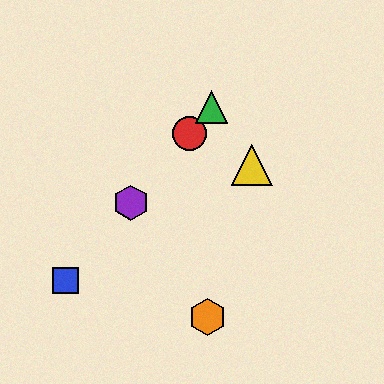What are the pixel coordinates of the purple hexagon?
The purple hexagon is at (131, 203).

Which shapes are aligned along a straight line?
The red circle, the blue square, the green triangle, the purple hexagon are aligned along a straight line.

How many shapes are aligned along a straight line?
4 shapes (the red circle, the blue square, the green triangle, the purple hexagon) are aligned along a straight line.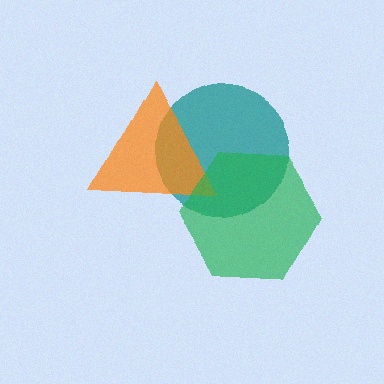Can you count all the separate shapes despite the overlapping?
Yes, there are 3 separate shapes.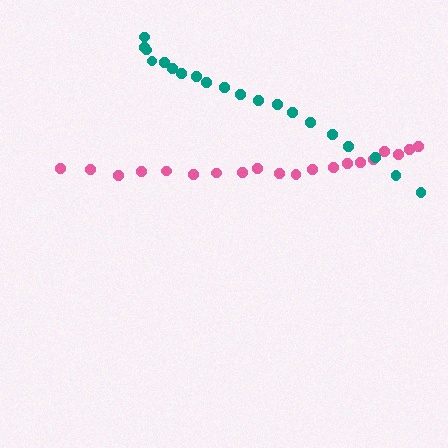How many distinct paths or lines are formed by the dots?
There are 2 distinct paths.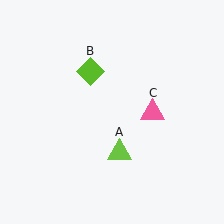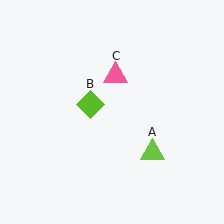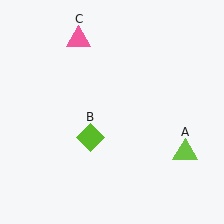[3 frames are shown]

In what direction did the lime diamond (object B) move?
The lime diamond (object B) moved down.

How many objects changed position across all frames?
3 objects changed position: lime triangle (object A), lime diamond (object B), pink triangle (object C).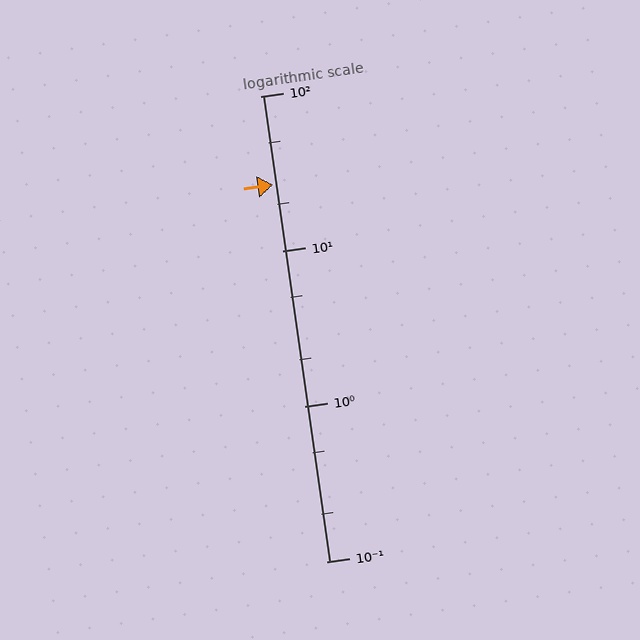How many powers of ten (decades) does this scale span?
The scale spans 3 decades, from 0.1 to 100.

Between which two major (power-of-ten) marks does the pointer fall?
The pointer is between 10 and 100.